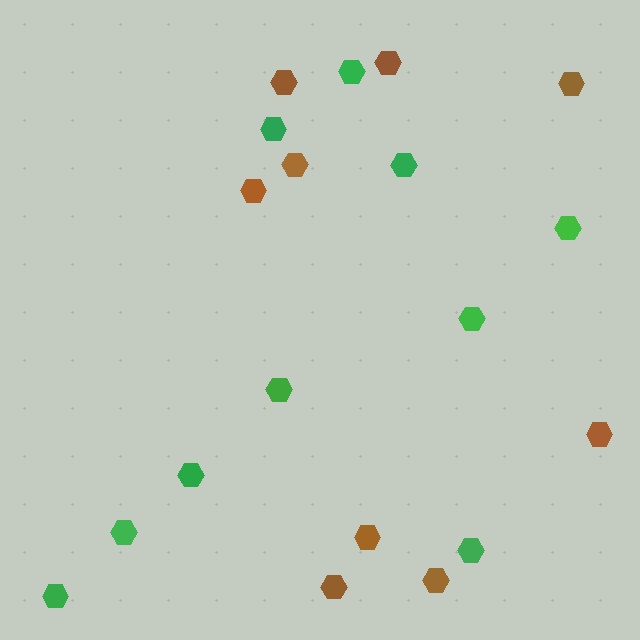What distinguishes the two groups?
There are 2 groups: one group of green hexagons (10) and one group of brown hexagons (9).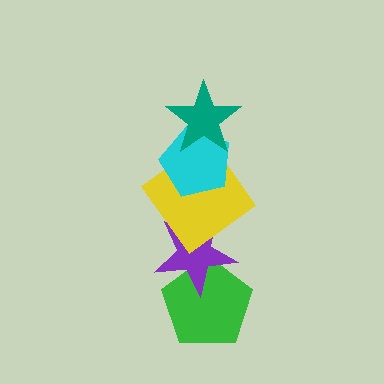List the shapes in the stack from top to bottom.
From top to bottom: the teal star, the cyan pentagon, the yellow diamond, the purple star, the green pentagon.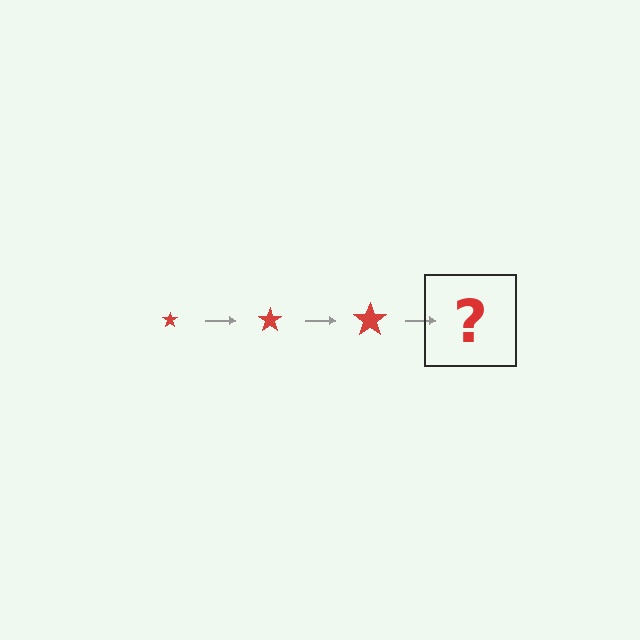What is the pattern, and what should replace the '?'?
The pattern is that the star gets progressively larger each step. The '?' should be a red star, larger than the previous one.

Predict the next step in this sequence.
The next step is a red star, larger than the previous one.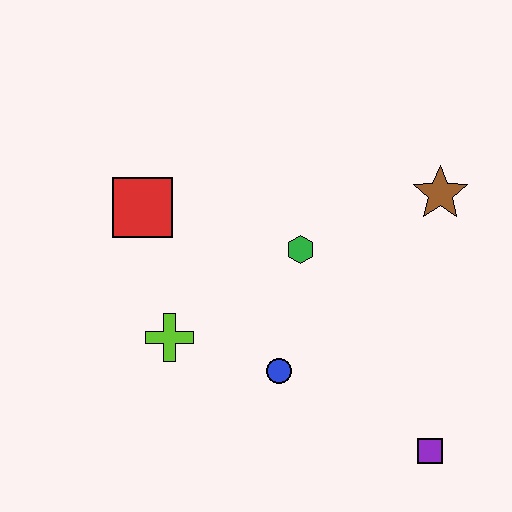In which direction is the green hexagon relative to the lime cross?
The green hexagon is to the right of the lime cross.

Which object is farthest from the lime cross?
The brown star is farthest from the lime cross.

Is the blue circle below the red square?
Yes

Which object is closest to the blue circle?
The lime cross is closest to the blue circle.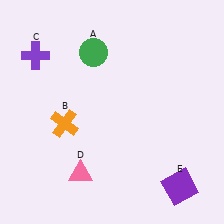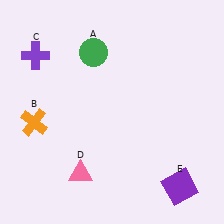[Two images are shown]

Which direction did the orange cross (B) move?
The orange cross (B) moved left.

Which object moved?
The orange cross (B) moved left.